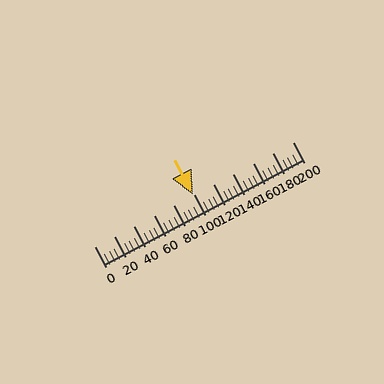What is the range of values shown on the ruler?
The ruler shows values from 0 to 200.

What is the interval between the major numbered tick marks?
The major tick marks are spaced 20 units apart.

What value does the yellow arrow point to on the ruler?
The yellow arrow points to approximately 99.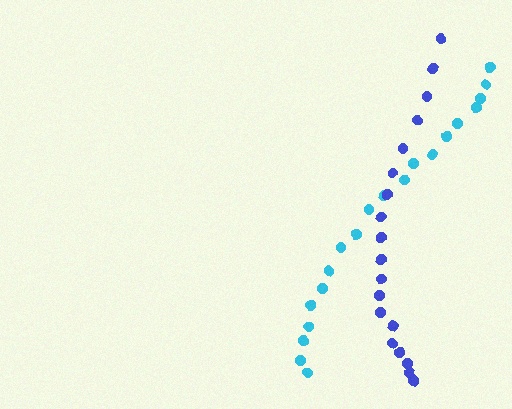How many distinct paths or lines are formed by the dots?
There are 2 distinct paths.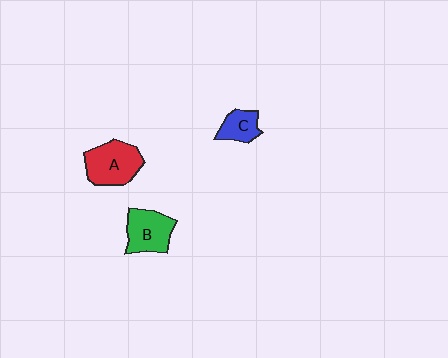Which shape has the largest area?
Shape A (red).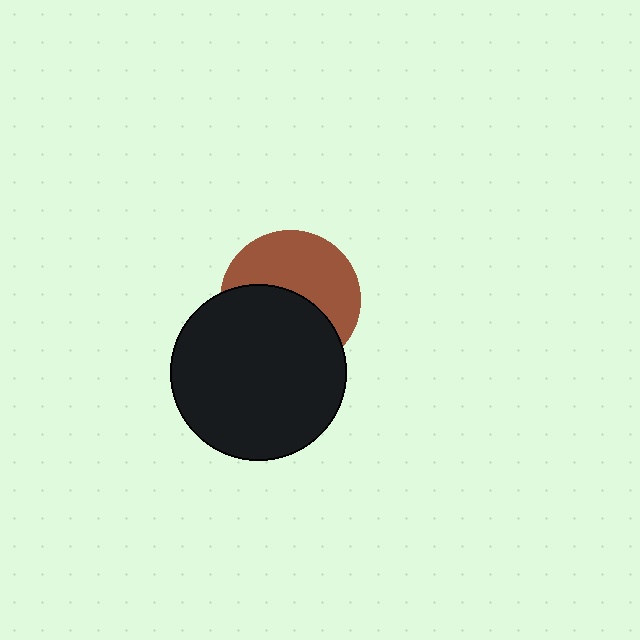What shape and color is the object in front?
The object in front is a black circle.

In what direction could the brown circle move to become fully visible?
The brown circle could move up. That would shift it out from behind the black circle entirely.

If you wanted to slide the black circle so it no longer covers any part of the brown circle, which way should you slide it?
Slide it down — that is the most direct way to separate the two shapes.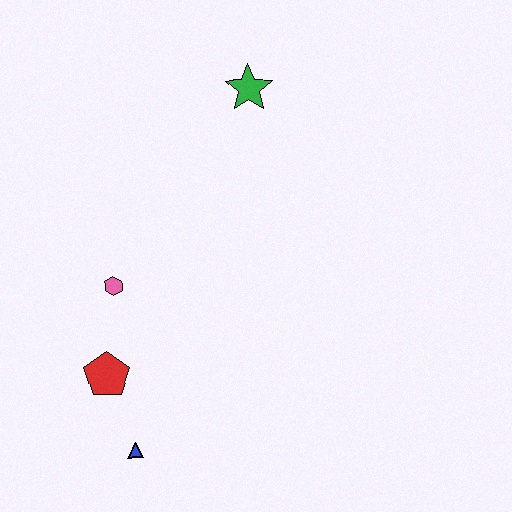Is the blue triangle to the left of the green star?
Yes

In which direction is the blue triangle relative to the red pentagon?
The blue triangle is below the red pentagon.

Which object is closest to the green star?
The pink hexagon is closest to the green star.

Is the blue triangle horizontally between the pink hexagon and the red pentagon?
No